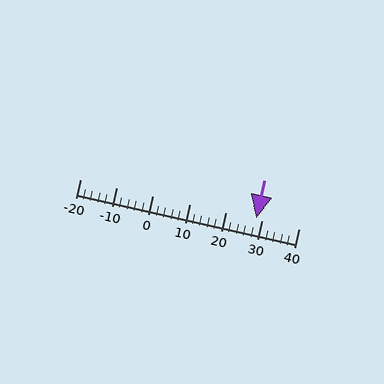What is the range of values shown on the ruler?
The ruler shows values from -20 to 40.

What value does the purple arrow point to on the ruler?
The purple arrow points to approximately 28.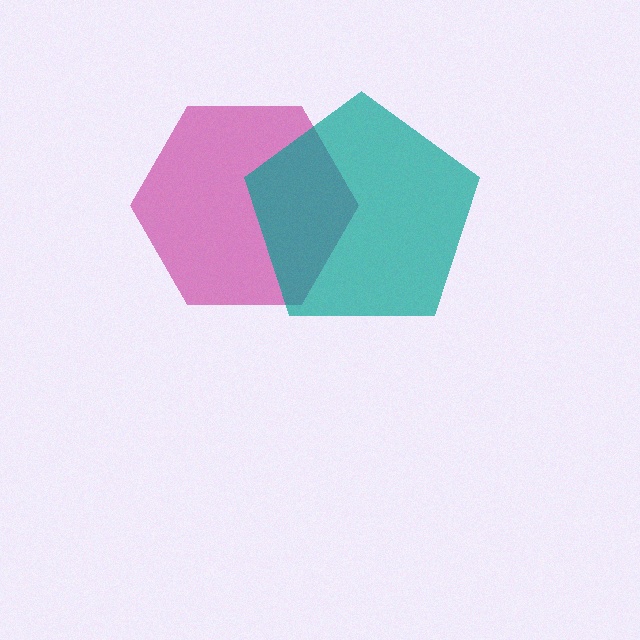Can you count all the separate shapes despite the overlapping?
Yes, there are 2 separate shapes.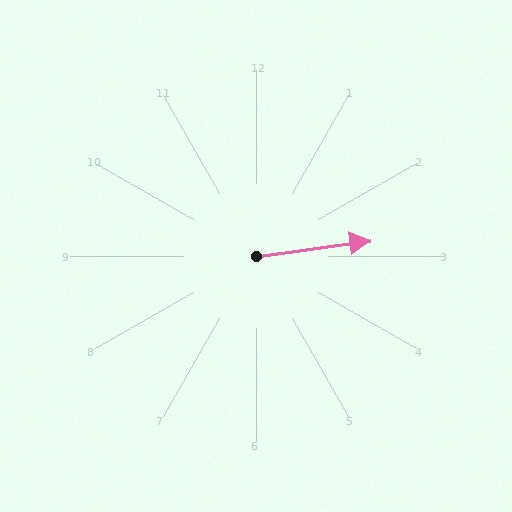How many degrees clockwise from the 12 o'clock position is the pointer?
Approximately 82 degrees.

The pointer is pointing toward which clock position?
Roughly 3 o'clock.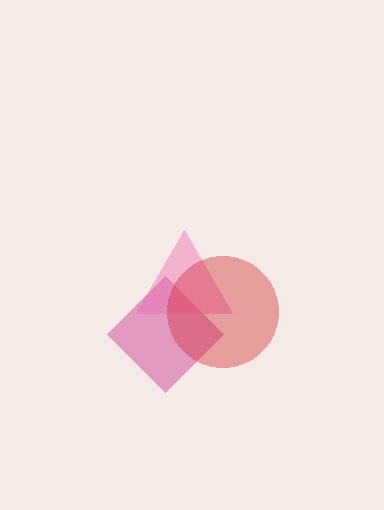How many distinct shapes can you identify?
There are 3 distinct shapes: a magenta diamond, a pink triangle, a red circle.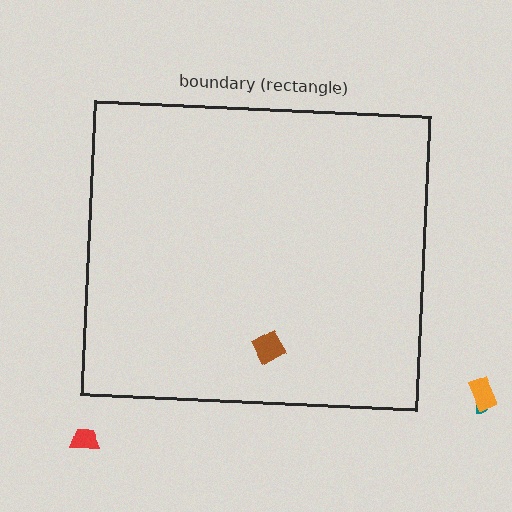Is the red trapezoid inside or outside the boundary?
Outside.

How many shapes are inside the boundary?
1 inside, 3 outside.